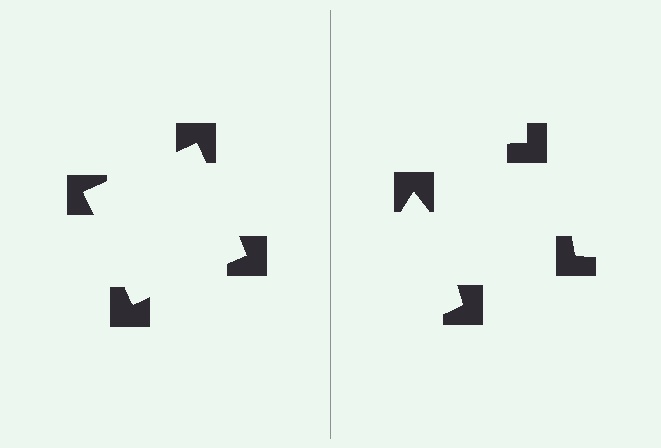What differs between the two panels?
The notched squares are positioned identically on both sides; only the wedge orientations differ. On the left they align to a square; on the right they are misaligned.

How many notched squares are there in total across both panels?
8 — 4 on each side.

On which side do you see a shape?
An illusory square appears on the left side. On the right side the wedge cuts are rotated, so no coherent shape forms.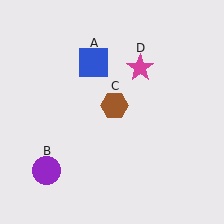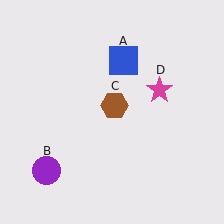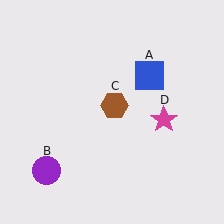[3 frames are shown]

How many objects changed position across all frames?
2 objects changed position: blue square (object A), magenta star (object D).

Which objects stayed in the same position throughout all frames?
Purple circle (object B) and brown hexagon (object C) remained stationary.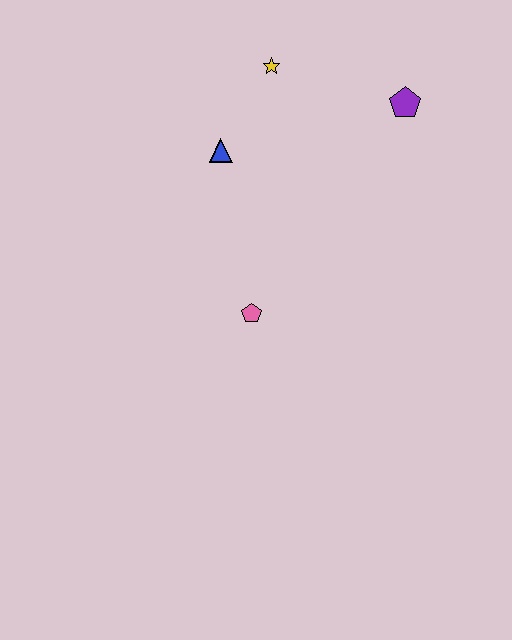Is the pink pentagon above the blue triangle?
No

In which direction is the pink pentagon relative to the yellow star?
The pink pentagon is below the yellow star.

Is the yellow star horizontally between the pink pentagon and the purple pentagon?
Yes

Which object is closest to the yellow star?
The blue triangle is closest to the yellow star.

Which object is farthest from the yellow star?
The pink pentagon is farthest from the yellow star.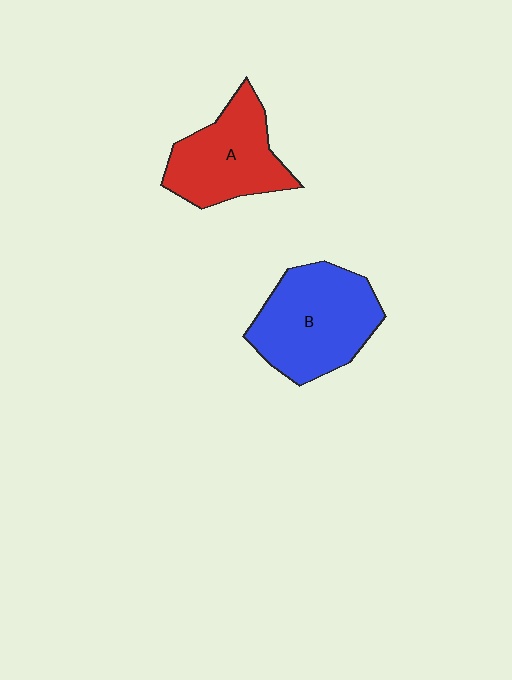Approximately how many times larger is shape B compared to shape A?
Approximately 1.2 times.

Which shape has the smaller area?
Shape A (red).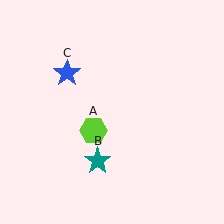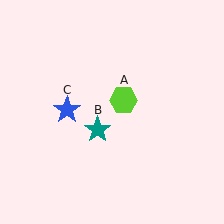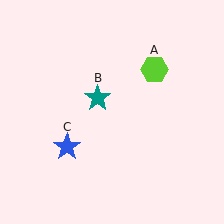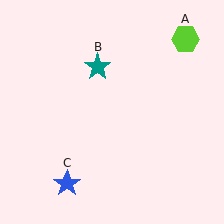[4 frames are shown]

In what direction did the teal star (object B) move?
The teal star (object B) moved up.